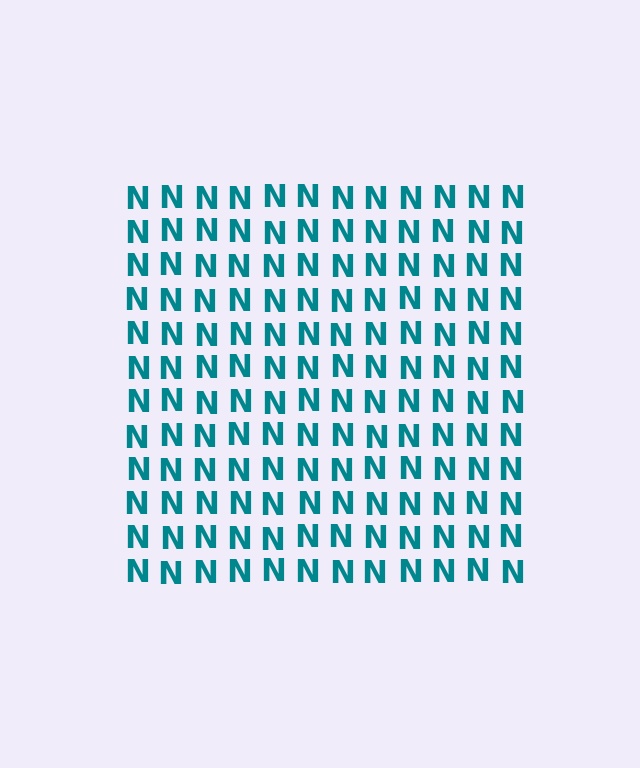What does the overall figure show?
The overall figure shows a square.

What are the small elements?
The small elements are letter N's.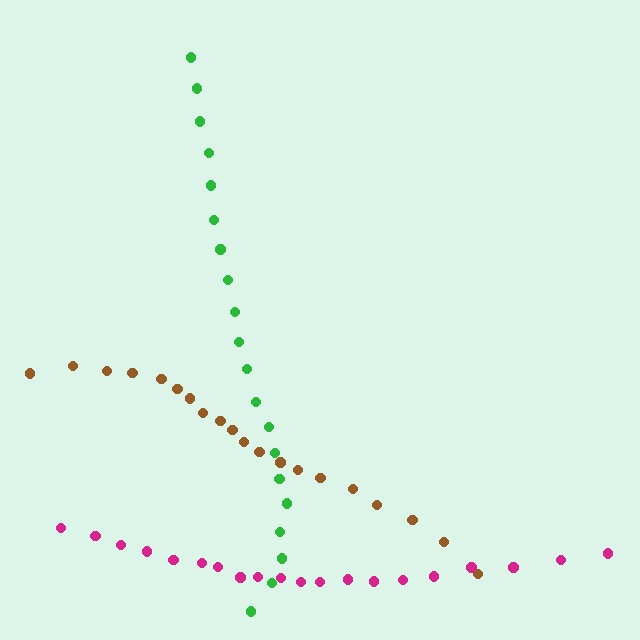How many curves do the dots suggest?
There are 3 distinct paths.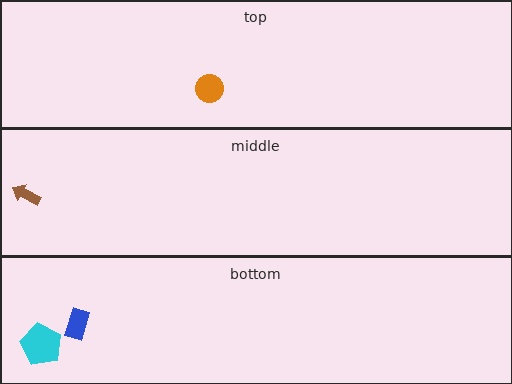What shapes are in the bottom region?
The cyan pentagon, the blue rectangle.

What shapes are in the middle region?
The brown arrow.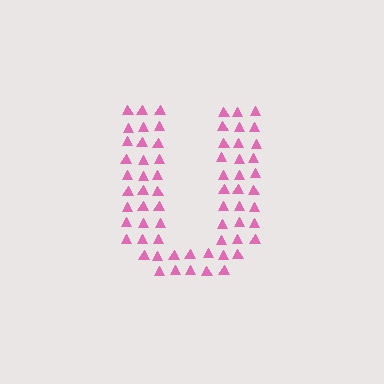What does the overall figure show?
The overall figure shows the letter U.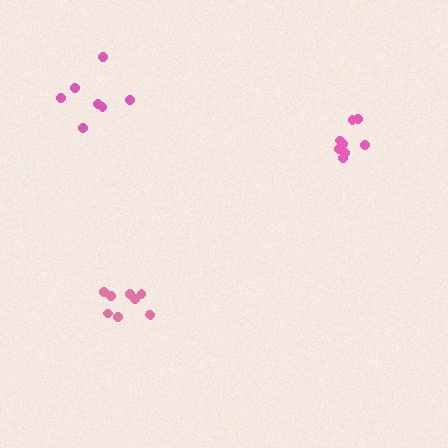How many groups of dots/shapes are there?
There are 3 groups.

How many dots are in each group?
Group 1: 8 dots, Group 2: 9 dots, Group 3: 7 dots (24 total).